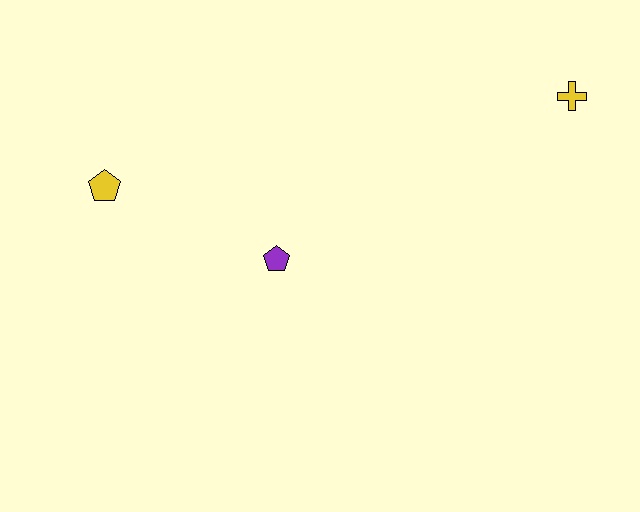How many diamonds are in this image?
There are no diamonds.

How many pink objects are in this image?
There are no pink objects.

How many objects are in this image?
There are 3 objects.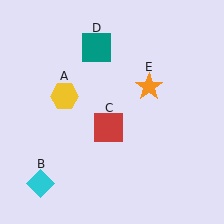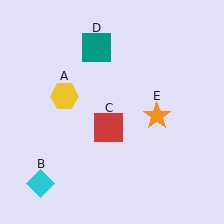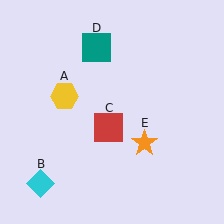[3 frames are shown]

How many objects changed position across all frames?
1 object changed position: orange star (object E).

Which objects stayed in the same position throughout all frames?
Yellow hexagon (object A) and cyan diamond (object B) and red square (object C) and teal square (object D) remained stationary.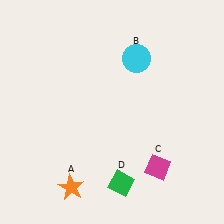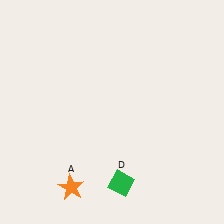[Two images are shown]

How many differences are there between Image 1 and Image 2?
There are 2 differences between the two images.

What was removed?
The cyan circle (B), the magenta diamond (C) were removed in Image 2.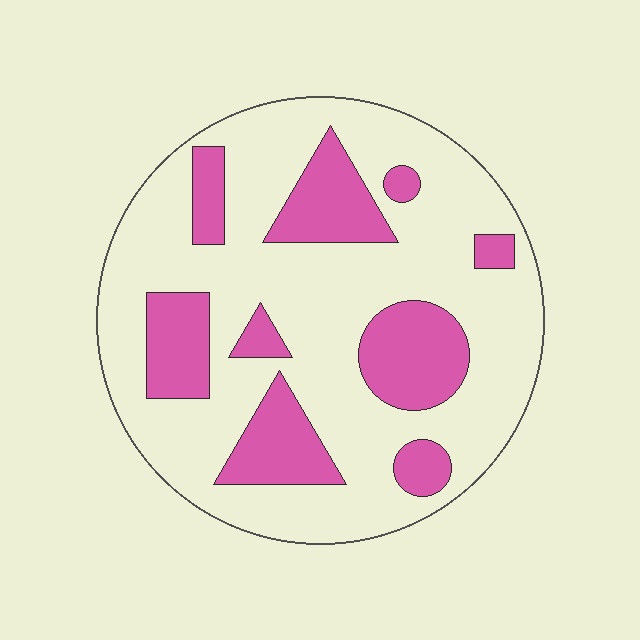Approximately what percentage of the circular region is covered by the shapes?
Approximately 25%.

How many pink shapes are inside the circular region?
9.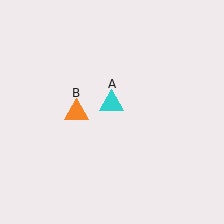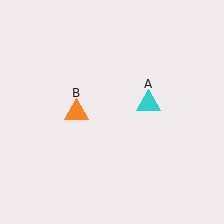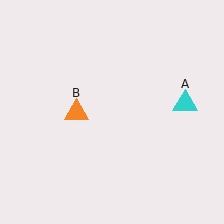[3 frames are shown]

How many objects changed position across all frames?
1 object changed position: cyan triangle (object A).